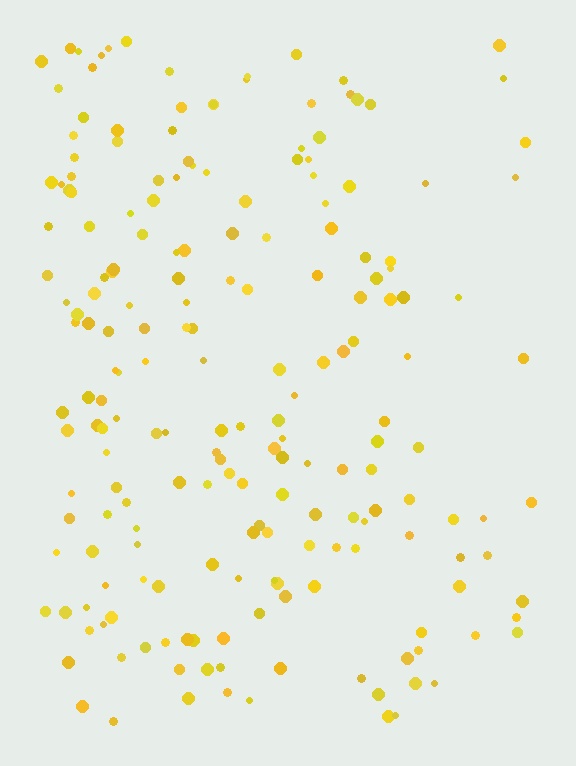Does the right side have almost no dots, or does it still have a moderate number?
Still a moderate number, just noticeably fewer than the left.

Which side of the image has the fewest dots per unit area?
The right.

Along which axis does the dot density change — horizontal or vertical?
Horizontal.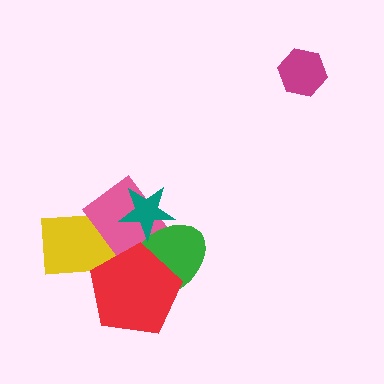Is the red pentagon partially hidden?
No, no other shape covers it.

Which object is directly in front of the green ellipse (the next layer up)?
The teal star is directly in front of the green ellipse.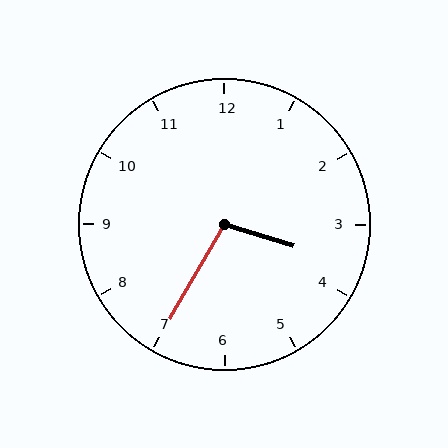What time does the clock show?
3:35.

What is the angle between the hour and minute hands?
Approximately 102 degrees.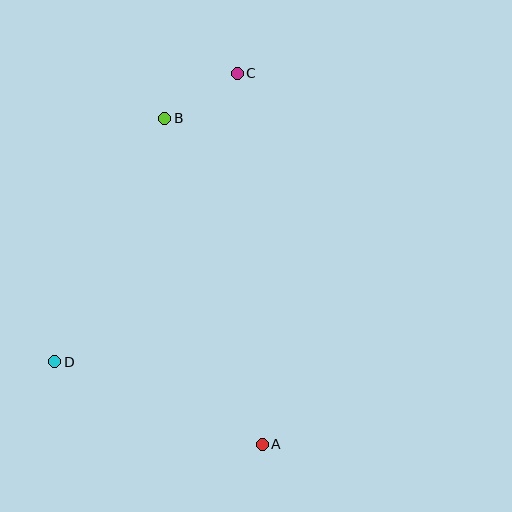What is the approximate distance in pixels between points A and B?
The distance between A and B is approximately 340 pixels.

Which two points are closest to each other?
Points B and C are closest to each other.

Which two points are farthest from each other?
Points A and C are farthest from each other.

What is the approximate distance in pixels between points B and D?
The distance between B and D is approximately 267 pixels.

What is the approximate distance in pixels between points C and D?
The distance between C and D is approximately 341 pixels.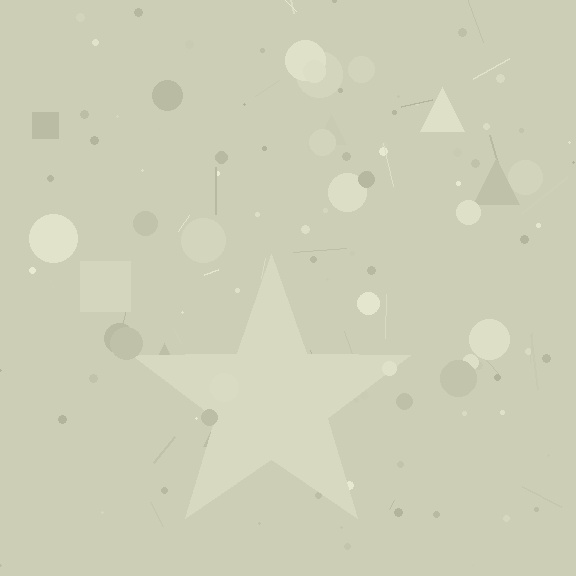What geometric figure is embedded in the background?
A star is embedded in the background.